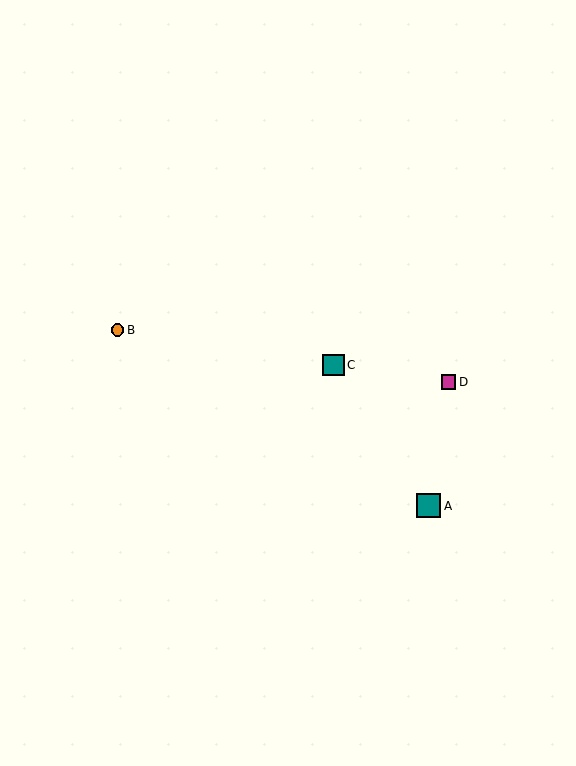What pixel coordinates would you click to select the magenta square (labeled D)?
Click at (449, 382) to select the magenta square D.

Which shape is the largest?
The teal square (labeled A) is the largest.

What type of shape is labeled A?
Shape A is a teal square.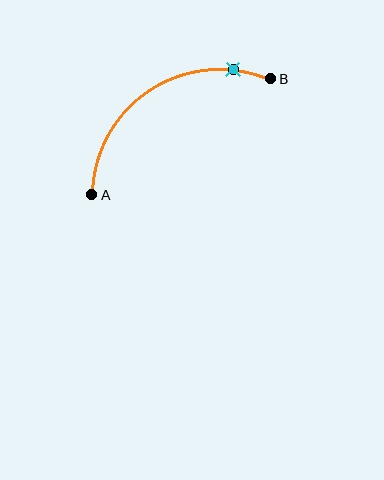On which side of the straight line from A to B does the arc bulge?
The arc bulges above the straight line connecting A and B.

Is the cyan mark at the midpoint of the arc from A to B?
No. The cyan mark lies on the arc but is closer to endpoint B. The arc midpoint would be at the point on the curve equidistant along the arc from both A and B.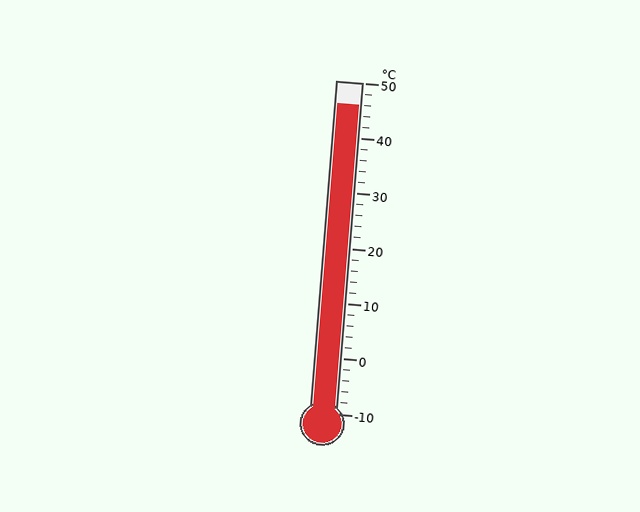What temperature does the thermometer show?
The thermometer shows approximately 46°C.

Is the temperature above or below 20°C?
The temperature is above 20°C.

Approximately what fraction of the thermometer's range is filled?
The thermometer is filled to approximately 95% of its range.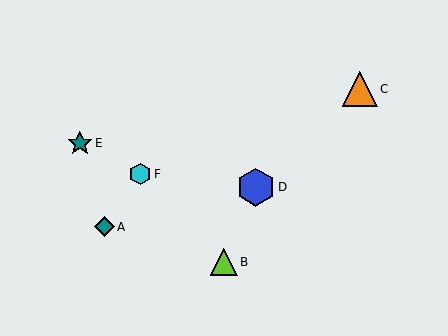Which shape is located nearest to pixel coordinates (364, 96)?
The orange triangle (labeled C) at (360, 89) is nearest to that location.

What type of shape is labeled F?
Shape F is a cyan hexagon.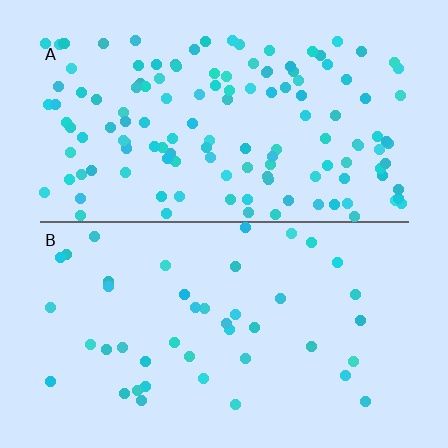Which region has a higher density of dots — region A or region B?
A (the top).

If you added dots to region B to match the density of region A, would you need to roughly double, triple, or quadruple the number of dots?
Approximately triple.